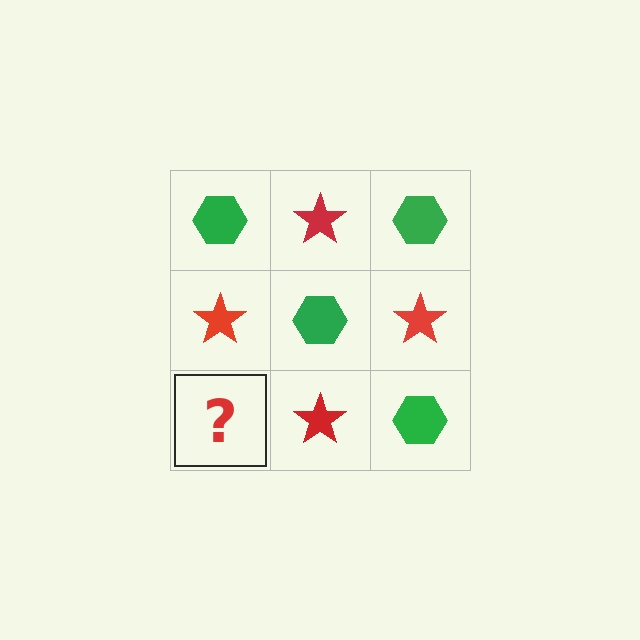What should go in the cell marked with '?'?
The missing cell should contain a green hexagon.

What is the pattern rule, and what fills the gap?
The rule is that it alternates green hexagon and red star in a checkerboard pattern. The gap should be filled with a green hexagon.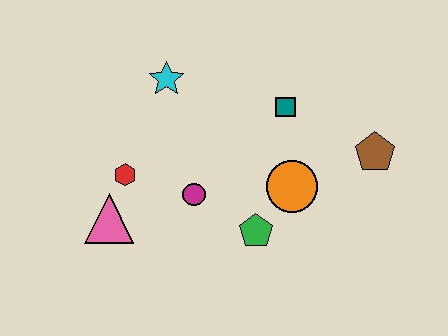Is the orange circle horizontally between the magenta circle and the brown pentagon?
Yes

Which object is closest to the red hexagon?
The pink triangle is closest to the red hexagon.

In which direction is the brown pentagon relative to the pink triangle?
The brown pentagon is to the right of the pink triangle.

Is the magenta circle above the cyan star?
No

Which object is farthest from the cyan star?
The brown pentagon is farthest from the cyan star.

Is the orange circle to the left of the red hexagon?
No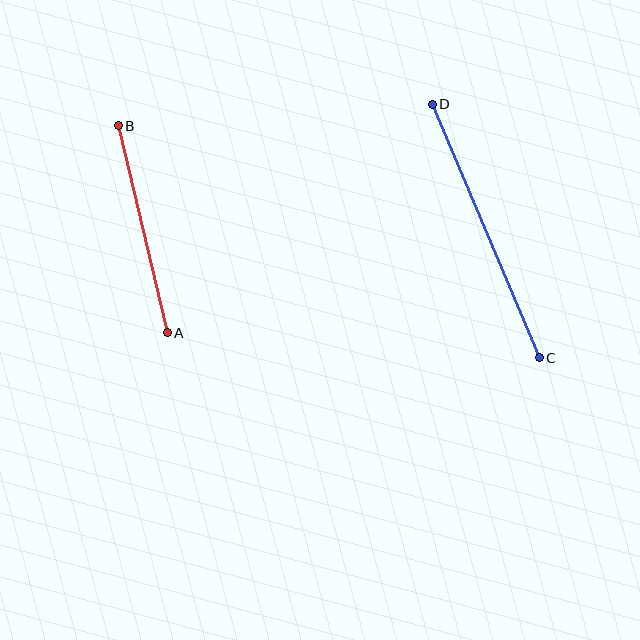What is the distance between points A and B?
The distance is approximately 213 pixels.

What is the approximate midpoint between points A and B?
The midpoint is at approximately (143, 229) pixels.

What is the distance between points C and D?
The distance is approximately 275 pixels.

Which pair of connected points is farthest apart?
Points C and D are farthest apart.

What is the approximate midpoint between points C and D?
The midpoint is at approximately (486, 231) pixels.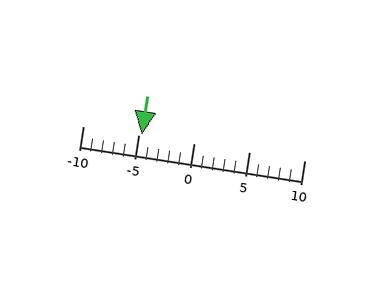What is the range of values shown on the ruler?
The ruler shows values from -10 to 10.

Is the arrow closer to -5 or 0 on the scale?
The arrow is closer to -5.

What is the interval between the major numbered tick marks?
The major tick marks are spaced 5 units apart.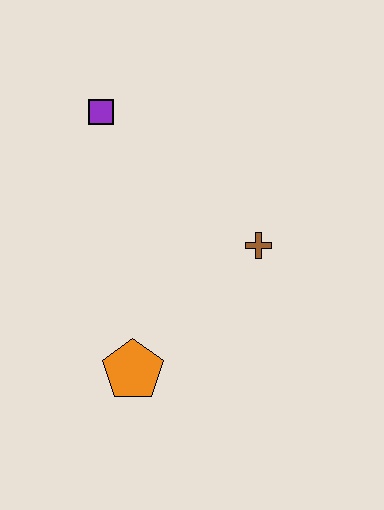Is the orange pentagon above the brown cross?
No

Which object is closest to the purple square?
The brown cross is closest to the purple square.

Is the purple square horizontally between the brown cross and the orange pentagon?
No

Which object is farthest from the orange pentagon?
The purple square is farthest from the orange pentagon.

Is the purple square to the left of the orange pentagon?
Yes